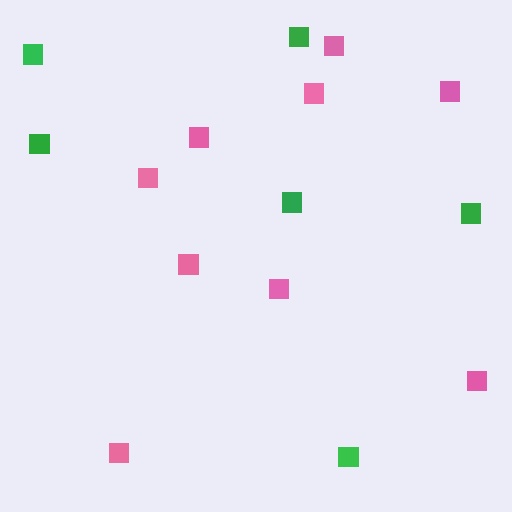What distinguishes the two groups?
There are 2 groups: one group of green squares (6) and one group of pink squares (9).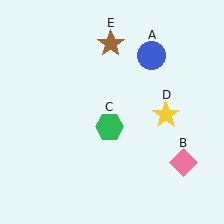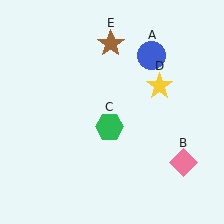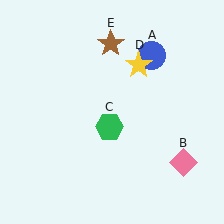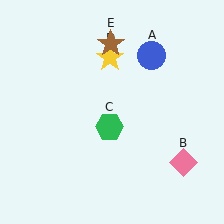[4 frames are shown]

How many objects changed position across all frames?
1 object changed position: yellow star (object D).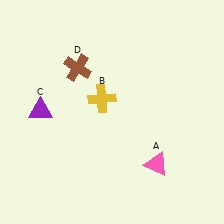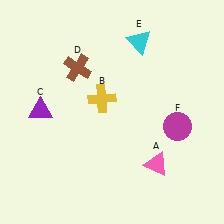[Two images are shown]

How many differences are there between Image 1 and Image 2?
There are 2 differences between the two images.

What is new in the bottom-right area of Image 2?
A magenta circle (F) was added in the bottom-right area of Image 2.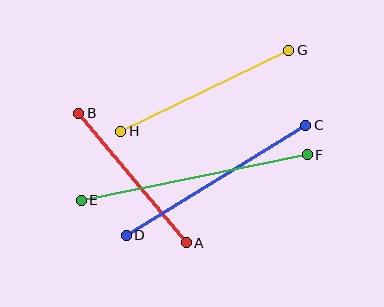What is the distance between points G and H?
The distance is approximately 187 pixels.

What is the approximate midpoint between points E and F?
The midpoint is at approximately (194, 178) pixels.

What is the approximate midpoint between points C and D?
The midpoint is at approximately (216, 180) pixels.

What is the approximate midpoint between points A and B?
The midpoint is at approximately (132, 178) pixels.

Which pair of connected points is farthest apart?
Points E and F are farthest apart.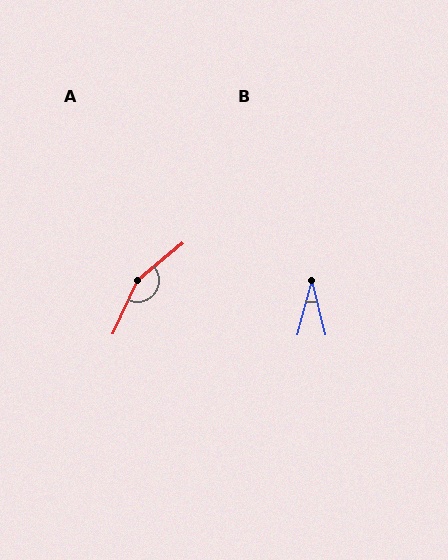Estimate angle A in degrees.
Approximately 154 degrees.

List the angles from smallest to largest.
B (29°), A (154°).